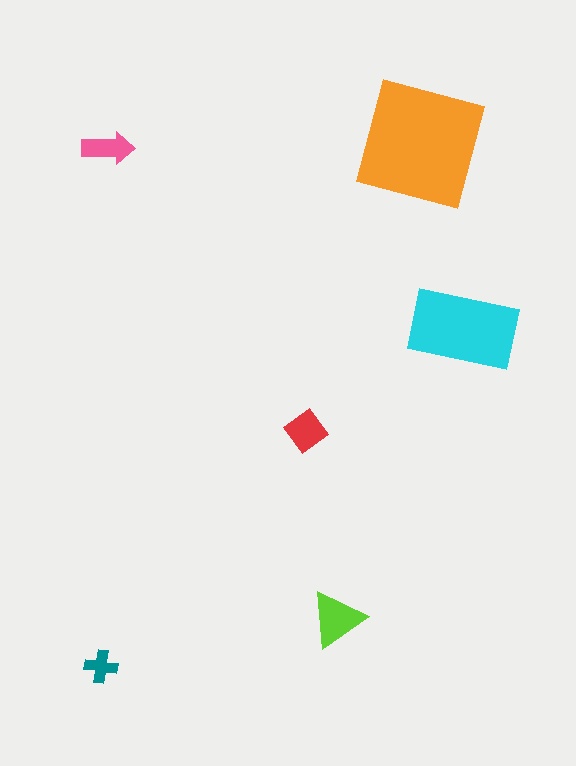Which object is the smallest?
The teal cross.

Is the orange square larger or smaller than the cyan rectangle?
Larger.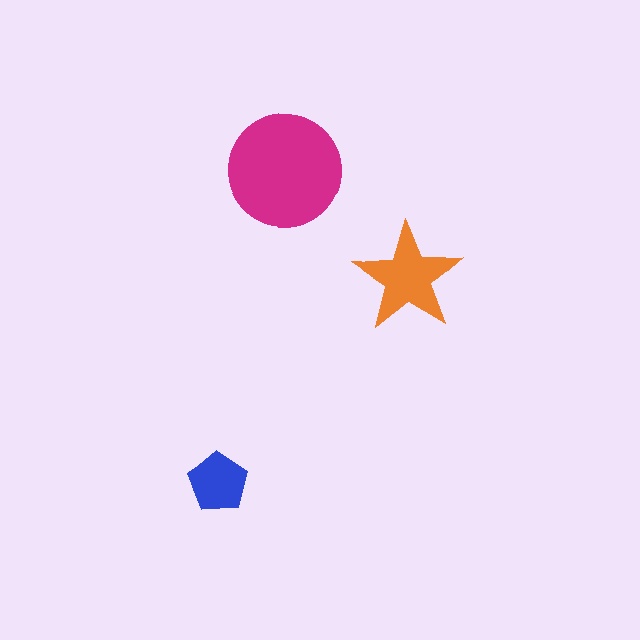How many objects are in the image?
There are 3 objects in the image.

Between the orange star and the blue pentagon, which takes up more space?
The orange star.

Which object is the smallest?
The blue pentagon.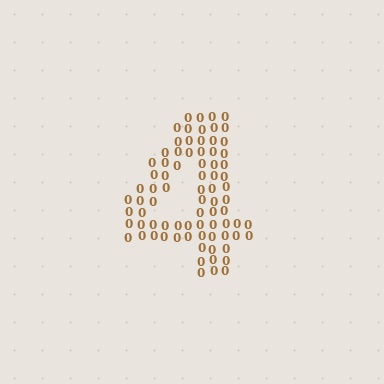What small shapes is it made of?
It is made of small digit 0's.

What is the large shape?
The large shape is the digit 4.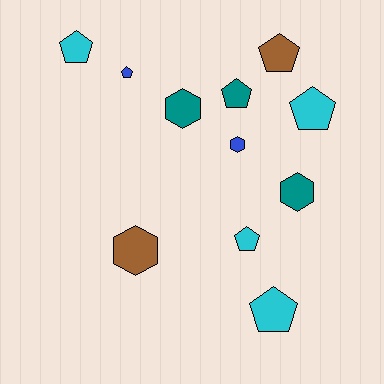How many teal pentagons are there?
There is 1 teal pentagon.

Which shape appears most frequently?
Pentagon, with 7 objects.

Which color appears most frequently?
Cyan, with 4 objects.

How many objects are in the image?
There are 11 objects.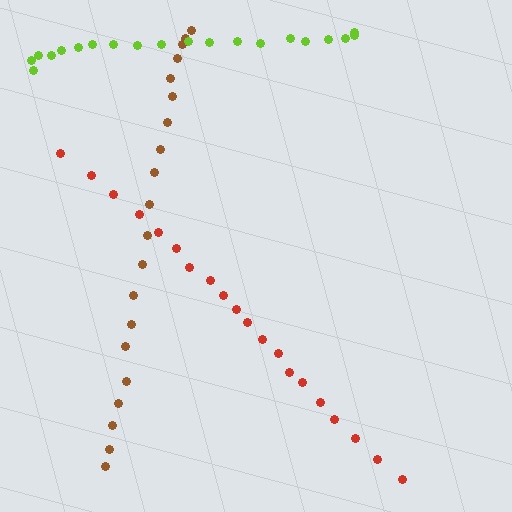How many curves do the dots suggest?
There are 3 distinct paths.